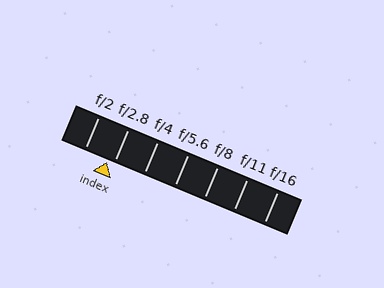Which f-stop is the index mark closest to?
The index mark is closest to f/2.8.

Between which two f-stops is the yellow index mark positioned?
The index mark is between f/2 and f/2.8.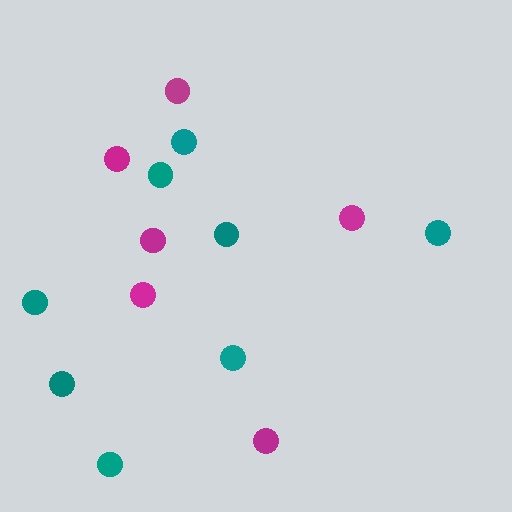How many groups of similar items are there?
There are 2 groups: one group of teal circles (8) and one group of magenta circles (6).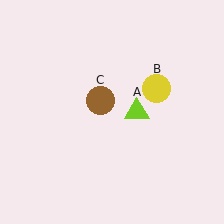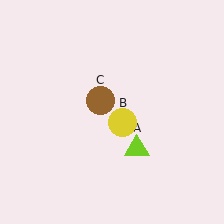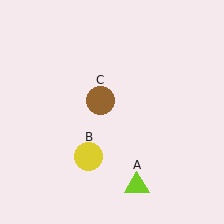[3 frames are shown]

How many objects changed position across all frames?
2 objects changed position: lime triangle (object A), yellow circle (object B).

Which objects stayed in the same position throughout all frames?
Brown circle (object C) remained stationary.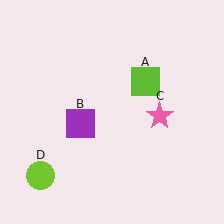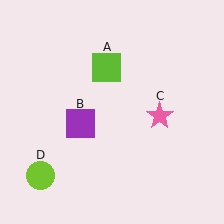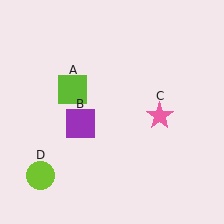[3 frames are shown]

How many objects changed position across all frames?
1 object changed position: lime square (object A).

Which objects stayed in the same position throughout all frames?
Purple square (object B) and pink star (object C) and lime circle (object D) remained stationary.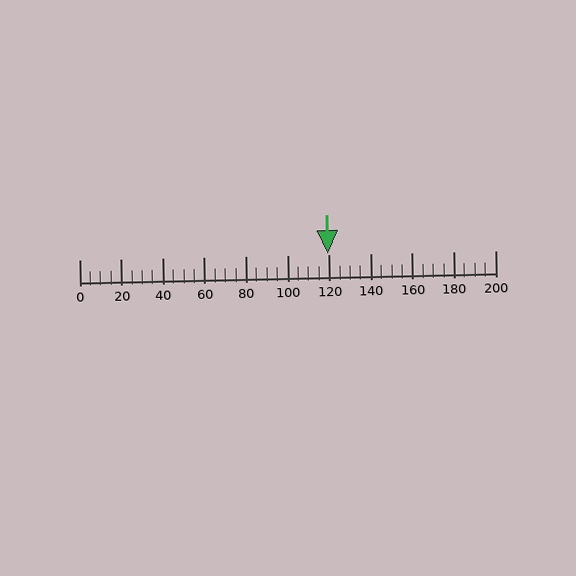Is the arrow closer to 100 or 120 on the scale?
The arrow is closer to 120.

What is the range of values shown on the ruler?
The ruler shows values from 0 to 200.